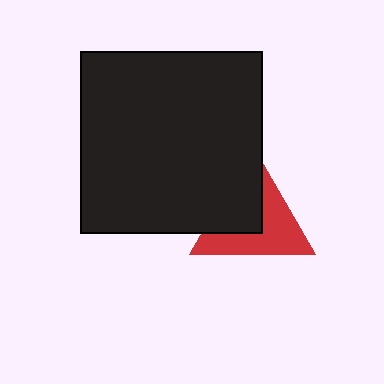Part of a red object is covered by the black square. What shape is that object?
It is a triangle.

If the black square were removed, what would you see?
You would see the complete red triangle.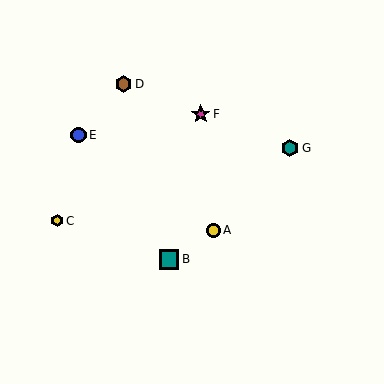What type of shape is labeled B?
Shape B is a teal square.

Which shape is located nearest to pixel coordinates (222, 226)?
The yellow circle (labeled A) at (213, 230) is nearest to that location.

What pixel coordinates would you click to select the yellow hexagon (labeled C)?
Click at (57, 221) to select the yellow hexagon C.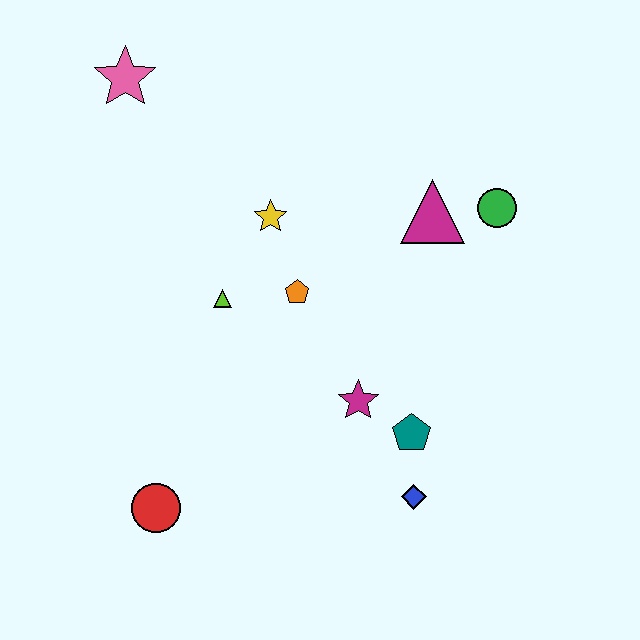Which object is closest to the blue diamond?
The teal pentagon is closest to the blue diamond.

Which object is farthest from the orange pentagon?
The pink star is farthest from the orange pentagon.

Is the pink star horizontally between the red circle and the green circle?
No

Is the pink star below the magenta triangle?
No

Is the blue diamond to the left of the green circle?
Yes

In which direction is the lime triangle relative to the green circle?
The lime triangle is to the left of the green circle.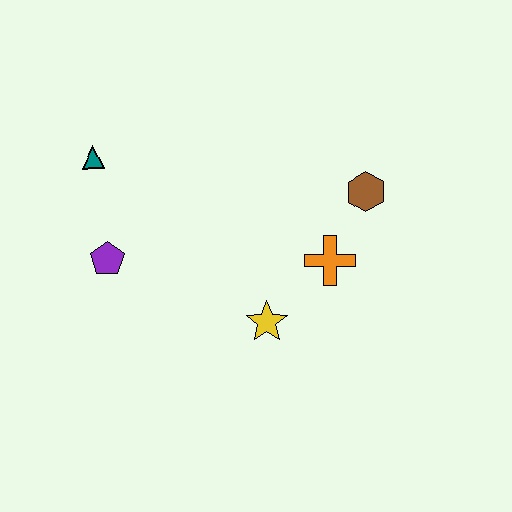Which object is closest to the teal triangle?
The purple pentagon is closest to the teal triangle.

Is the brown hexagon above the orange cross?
Yes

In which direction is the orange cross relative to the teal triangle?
The orange cross is to the right of the teal triangle.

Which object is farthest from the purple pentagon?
The brown hexagon is farthest from the purple pentagon.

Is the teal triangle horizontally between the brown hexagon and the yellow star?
No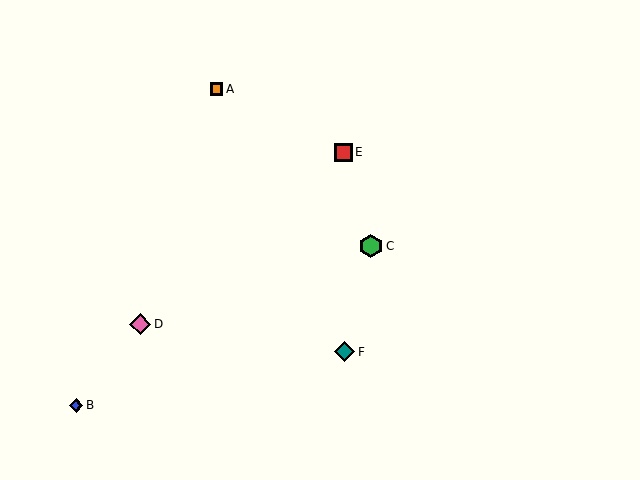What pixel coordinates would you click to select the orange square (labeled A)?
Click at (217, 89) to select the orange square A.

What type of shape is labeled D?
Shape D is a pink diamond.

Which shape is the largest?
The green hexagon (labeled C) is the largest.